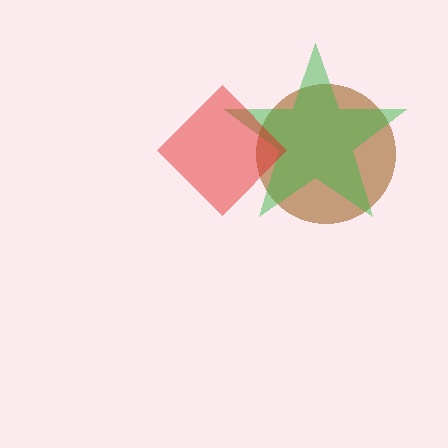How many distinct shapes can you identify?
There are 3 distinct shapes: a brown circle, a green star, a red diamond.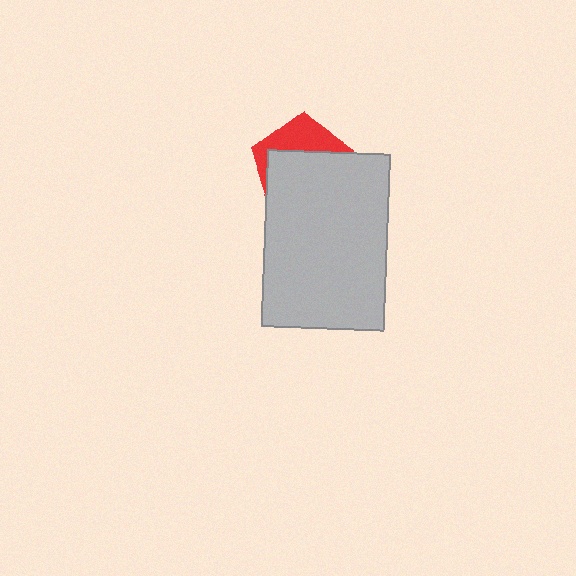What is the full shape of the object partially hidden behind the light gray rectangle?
The partially hidden object is a red pentagon.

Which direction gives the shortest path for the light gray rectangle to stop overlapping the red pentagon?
Moving down gives the shortest separation.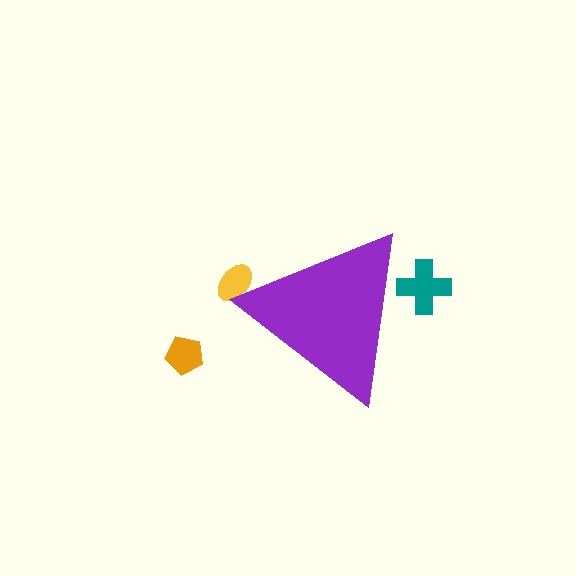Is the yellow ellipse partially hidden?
Yes, the yellow ellipse is partially hidden behind the purple triangle.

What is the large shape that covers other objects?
A purple triangle.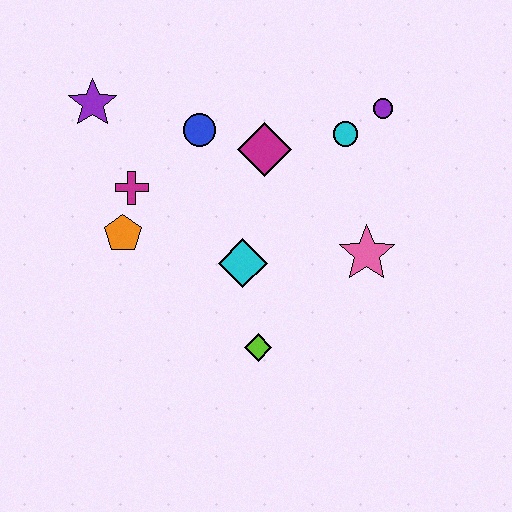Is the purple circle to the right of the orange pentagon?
Yes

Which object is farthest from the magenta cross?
The purple circle is farthest from the magenta cross.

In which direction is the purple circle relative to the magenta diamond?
The purple circle is to the right of the magenta diamond.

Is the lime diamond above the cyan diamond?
No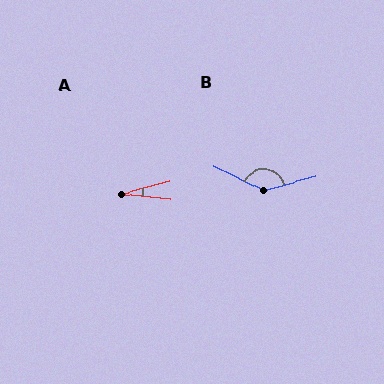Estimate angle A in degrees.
Approximately 21 degrees.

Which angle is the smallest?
A, at approximately 21 degrees.